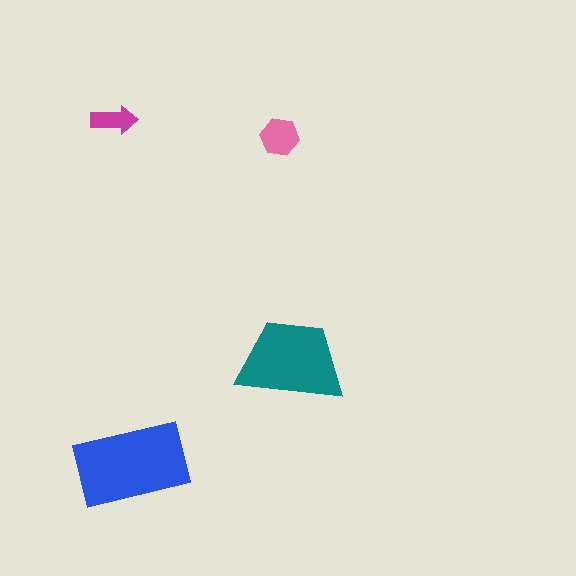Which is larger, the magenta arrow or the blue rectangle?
The blue rectangle.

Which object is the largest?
The blue rectangle.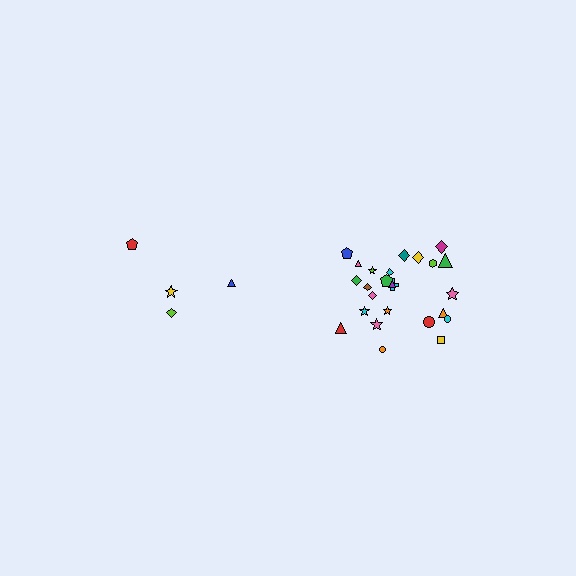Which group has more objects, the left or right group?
The right group.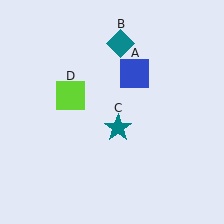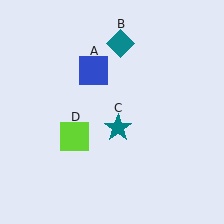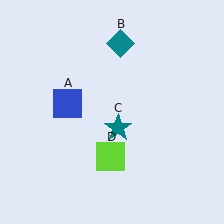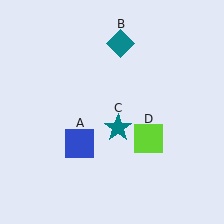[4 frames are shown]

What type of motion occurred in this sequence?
The blue square (object A), lime square (object D) rotated counterclockwise around the center of the scene.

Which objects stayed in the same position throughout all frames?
Teal diamond (object B) and teal star (object C) remained stationary.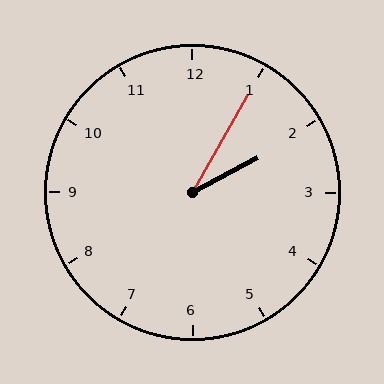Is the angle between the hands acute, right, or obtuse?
It is acute.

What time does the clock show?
2:05.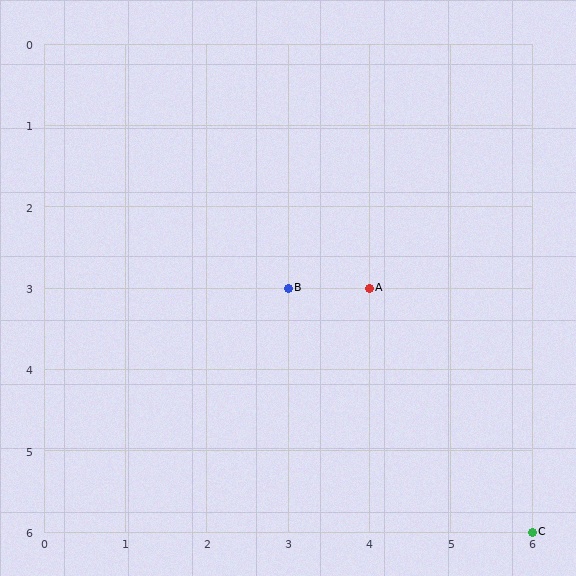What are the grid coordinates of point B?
Point B is at grid coordinates (3, 3).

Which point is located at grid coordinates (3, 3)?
Point B is at (3, 3).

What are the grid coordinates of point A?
Point A is at grid coordinates (4, 3).